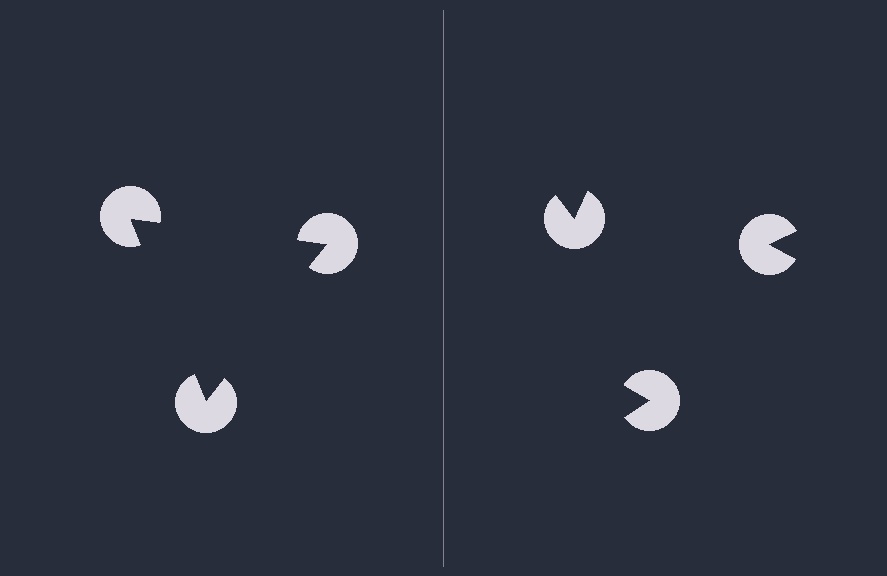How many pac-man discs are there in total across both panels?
6 — 3 on each side.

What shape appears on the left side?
An illusory triangle.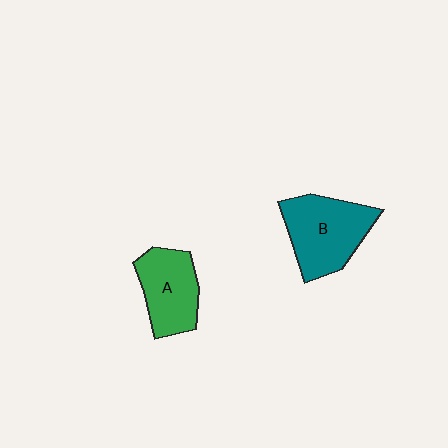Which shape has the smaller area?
Shape A (green).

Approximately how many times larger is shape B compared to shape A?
Approximately 1.3 times.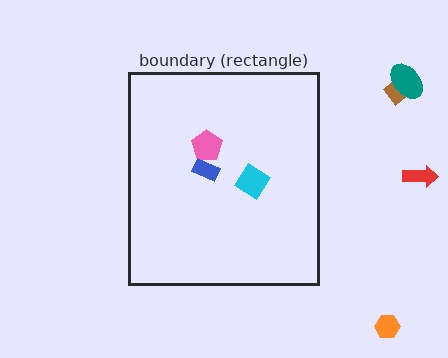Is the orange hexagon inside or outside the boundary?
Outside.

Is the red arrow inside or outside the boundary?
Outside.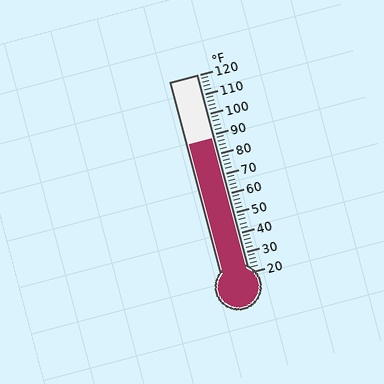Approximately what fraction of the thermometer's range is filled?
The thermometer is filled to approximately 70% of its range.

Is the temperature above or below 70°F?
The temperature is above 70°F.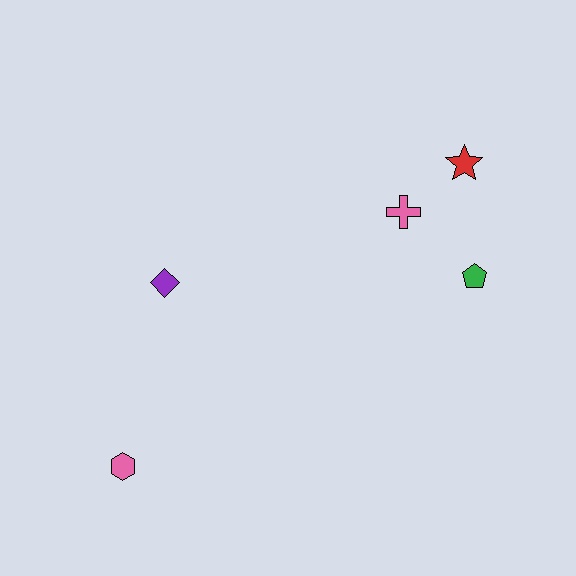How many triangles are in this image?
There are no triangles.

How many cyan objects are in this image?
There are no cyan objects.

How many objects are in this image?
There are 5 objects.